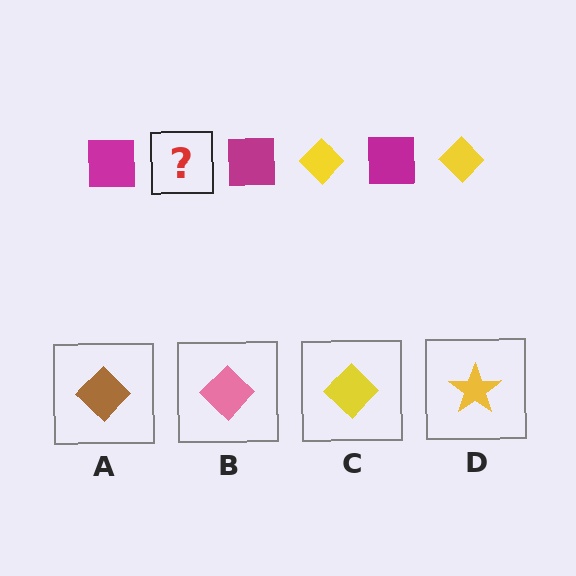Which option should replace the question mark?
Option C.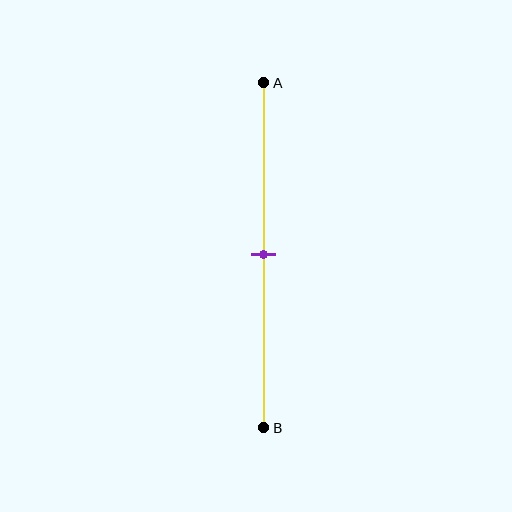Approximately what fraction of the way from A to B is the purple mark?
The purple mark is approximately 50% of the way from A to B.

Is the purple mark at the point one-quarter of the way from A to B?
No, the mark is at about 50% from A, not at the 25% one-quarter point.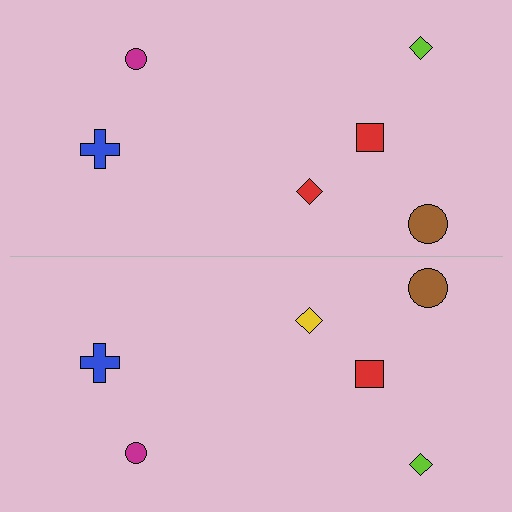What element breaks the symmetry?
The yellow diamond on the bottom side breaks the symmetry — its mirror counterpart is red.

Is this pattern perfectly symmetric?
No, the pattern is not perfectly symmetric. The yellow diamond on the bottom side breaks the symmetry — its mirror counterpart is red.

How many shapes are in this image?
There are 12 shapes in this image.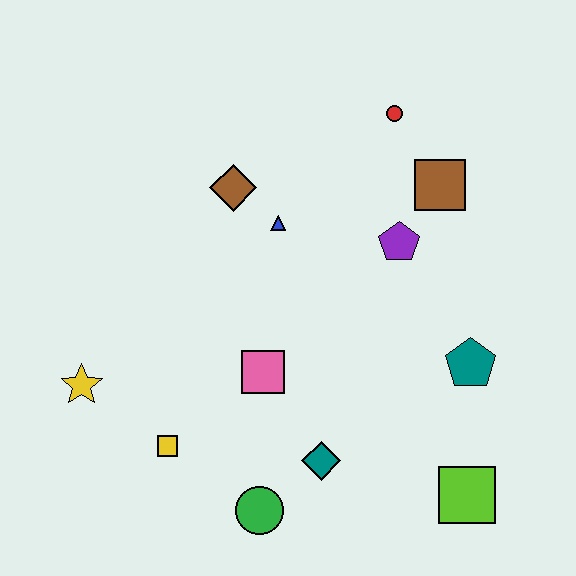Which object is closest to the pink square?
The teal diamond is closest to the pink square.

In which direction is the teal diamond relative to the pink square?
The teal diamond is below the pink square.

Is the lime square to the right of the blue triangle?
Yes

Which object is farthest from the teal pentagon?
The yellow star is farthest from the teal pentagon.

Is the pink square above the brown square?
No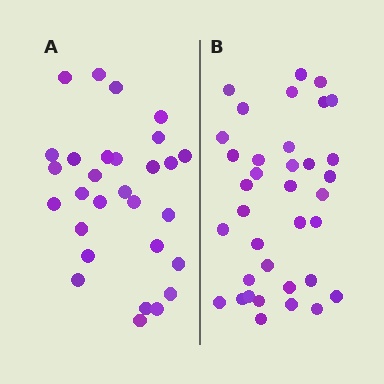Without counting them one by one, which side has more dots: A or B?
Region B (the right region) has more dots.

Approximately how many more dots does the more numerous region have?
Region B has roughly 8 or so more dots than region A.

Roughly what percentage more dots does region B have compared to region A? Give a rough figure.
About 25% more.